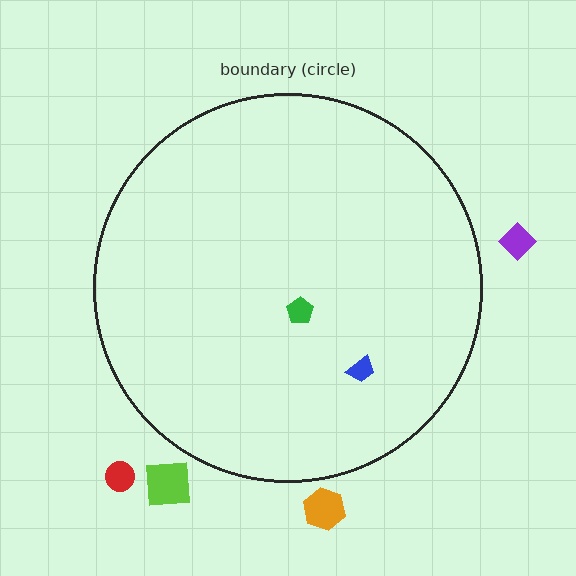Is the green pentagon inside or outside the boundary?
Inside.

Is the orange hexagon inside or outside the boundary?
Outside.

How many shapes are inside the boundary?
2 inside, 4 outside.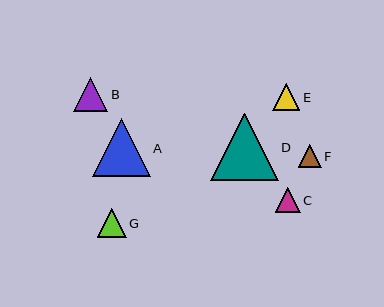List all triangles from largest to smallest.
From largest to smallest: D, A, B, G, E, C, F.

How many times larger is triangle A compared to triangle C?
Triangle A is approximately 2.3 times the size of triangle C.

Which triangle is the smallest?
Triangle F is the smallest with a size of approximately 23 pixels.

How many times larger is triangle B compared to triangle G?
Triangle B is approximately 1.2 times the size of triangle G.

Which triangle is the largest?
Triangle D is the largest with a size of approximately 67 pixels.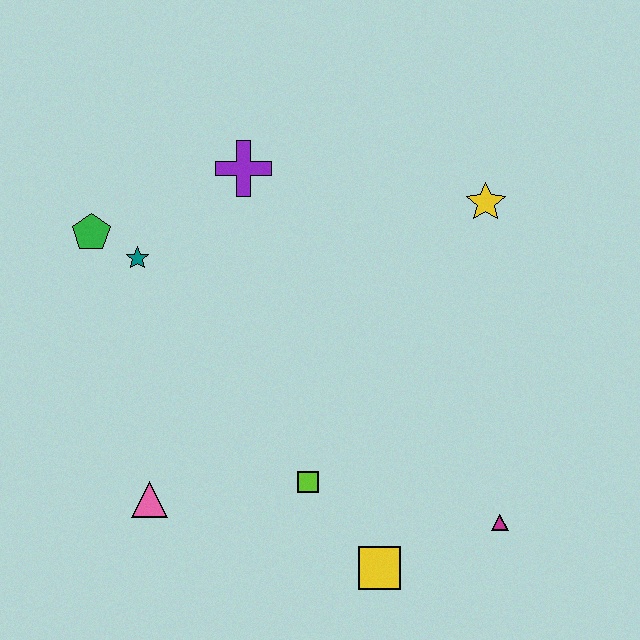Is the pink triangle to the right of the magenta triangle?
No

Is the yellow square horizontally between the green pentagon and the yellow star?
Yes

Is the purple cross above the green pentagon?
Yes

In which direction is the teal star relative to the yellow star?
The teal star is to the left of the yellow star.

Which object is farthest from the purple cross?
The magenta triangle is farthest from the purple cross.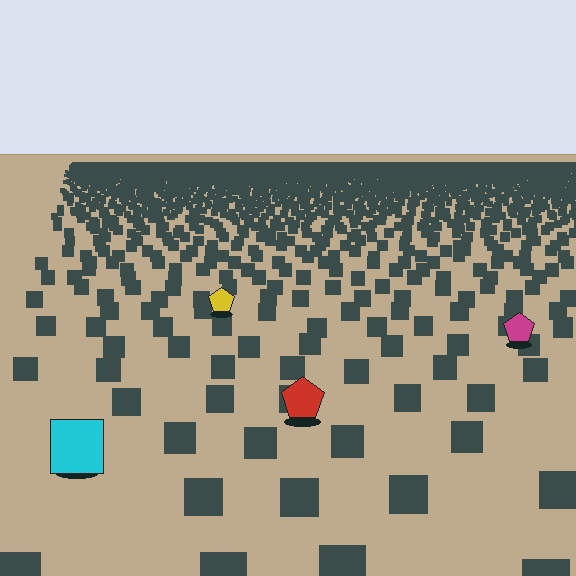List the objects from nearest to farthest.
From nearest to farthest: the cyan square, the red pentagon, the magenta pentagon, the yellow pentagon.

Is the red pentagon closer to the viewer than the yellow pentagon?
Yes. The red pentagon is closer — you can tell from the texture gradient: the ground texture is coarser near it.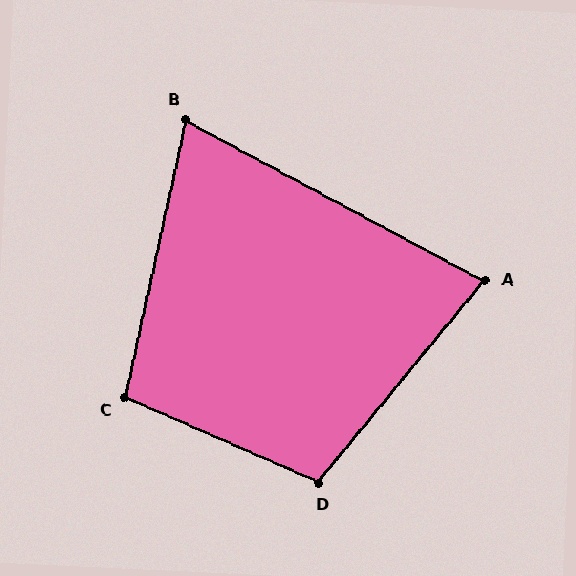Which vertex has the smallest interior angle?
B, at approximately 74 degrees.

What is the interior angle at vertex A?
Approximately 79 degrees (acute).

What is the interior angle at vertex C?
Approximately 101 degrees (obtuse).